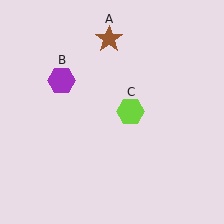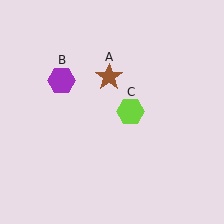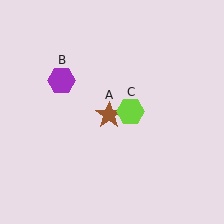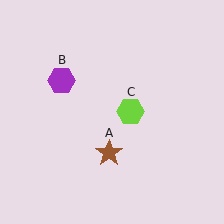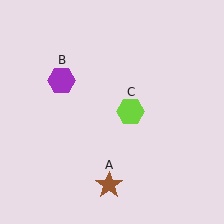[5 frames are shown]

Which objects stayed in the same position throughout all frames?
Purple hexagon (object B) and lime hexagon (object C) remained stationary.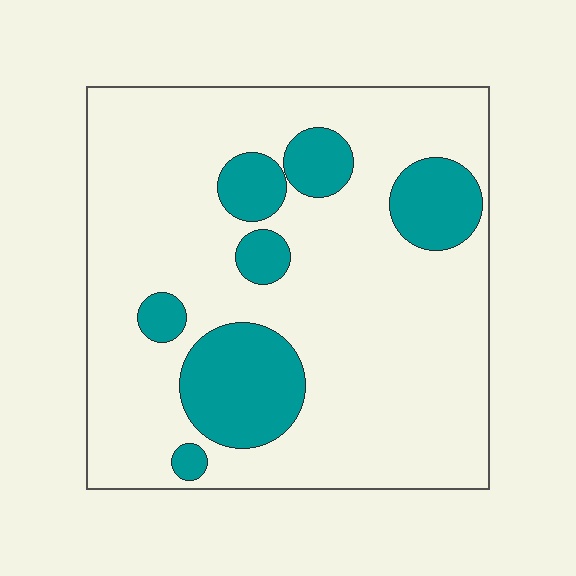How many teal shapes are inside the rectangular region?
7.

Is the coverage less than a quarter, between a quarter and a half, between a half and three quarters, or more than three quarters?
Less than a quarter.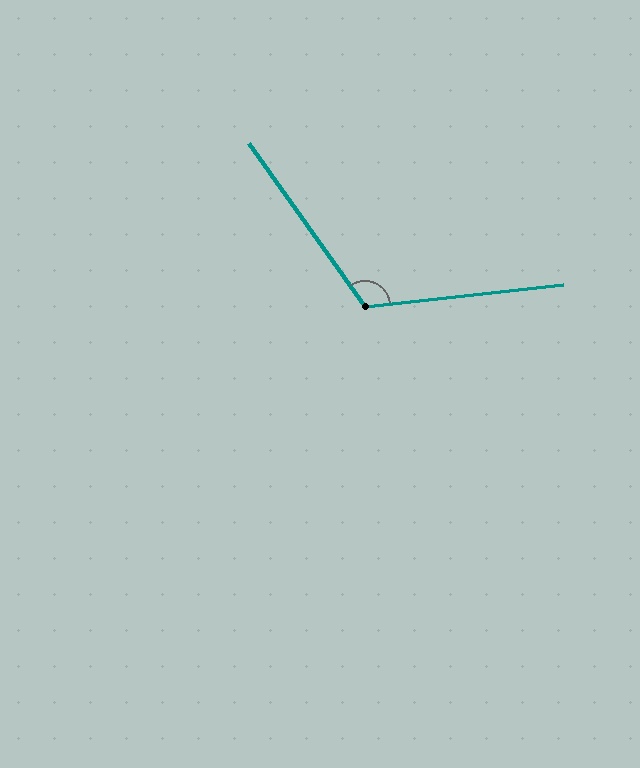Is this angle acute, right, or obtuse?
It is obtuse.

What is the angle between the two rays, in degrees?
Approximately 119 degrees.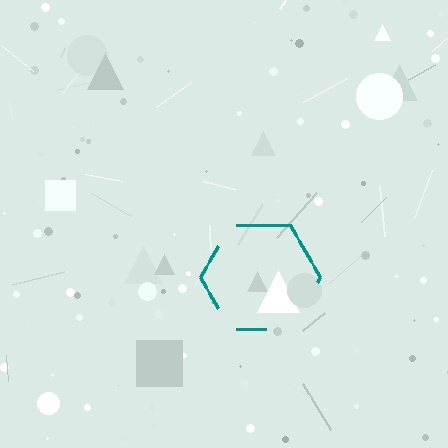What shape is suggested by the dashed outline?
The dashed outline suggests a hexagon.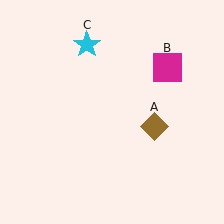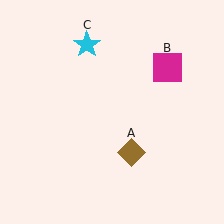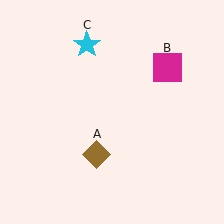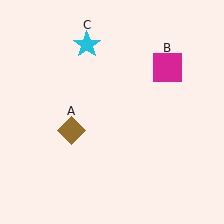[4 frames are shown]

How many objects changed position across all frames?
1 object changed position: brown diamond (object A).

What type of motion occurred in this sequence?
The brown diamond (object A) rotated clockwise around the center of the scene.